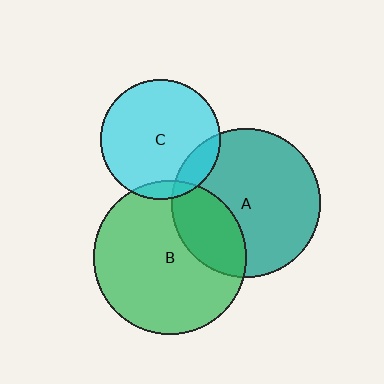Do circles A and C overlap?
Yes.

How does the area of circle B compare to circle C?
Approximately 1.6 times.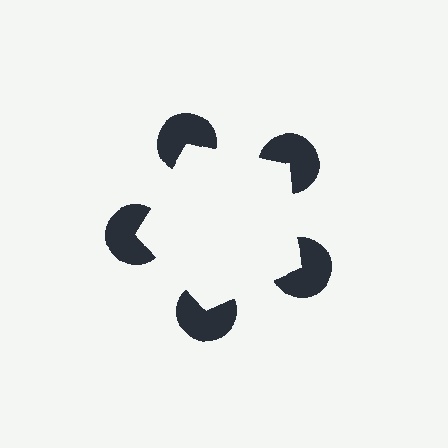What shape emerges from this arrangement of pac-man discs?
An illusory pentagon — its edges are inferred from the aligned wedge cuts in the pac-man discs, not physically drawn.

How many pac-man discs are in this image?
There are 5 — one at each vertex of the illusory pentagon.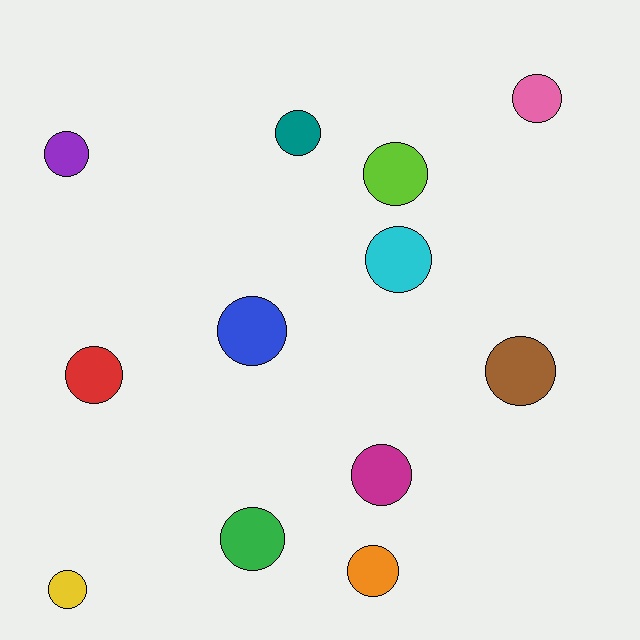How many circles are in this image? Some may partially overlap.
There are 12 circles.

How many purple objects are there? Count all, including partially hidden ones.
There is 1 purple object.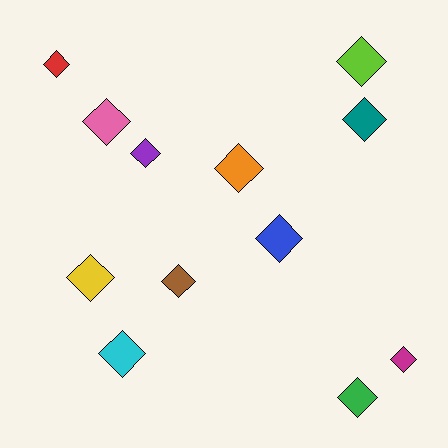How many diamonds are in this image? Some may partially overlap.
There are 12 diamonds.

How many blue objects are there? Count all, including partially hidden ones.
There is 1 blue object.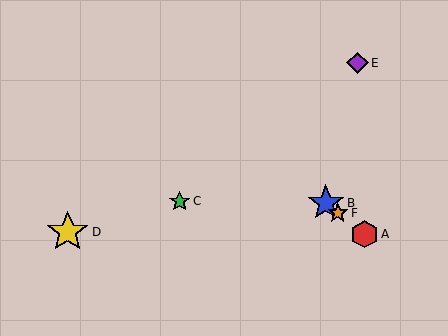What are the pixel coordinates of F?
Object F is at (338, 213).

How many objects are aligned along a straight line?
3 objects (A, B, F) are aligned along a straight line.